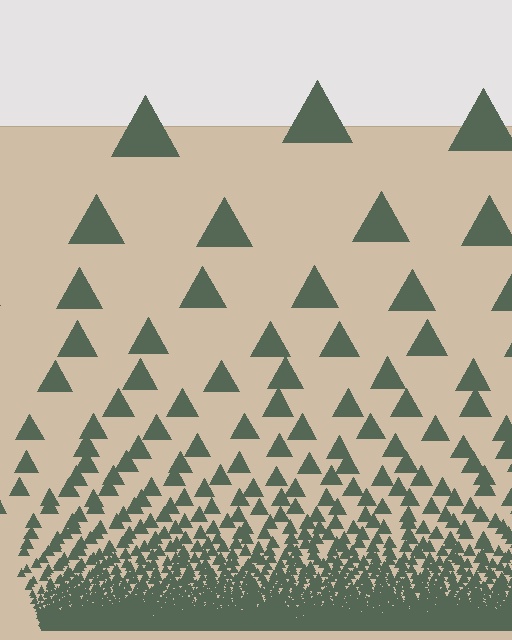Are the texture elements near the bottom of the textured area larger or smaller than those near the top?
Smaller. The gradient is inverted — elements near the bottom are smaller and denser.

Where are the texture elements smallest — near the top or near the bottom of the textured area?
Near the bottom.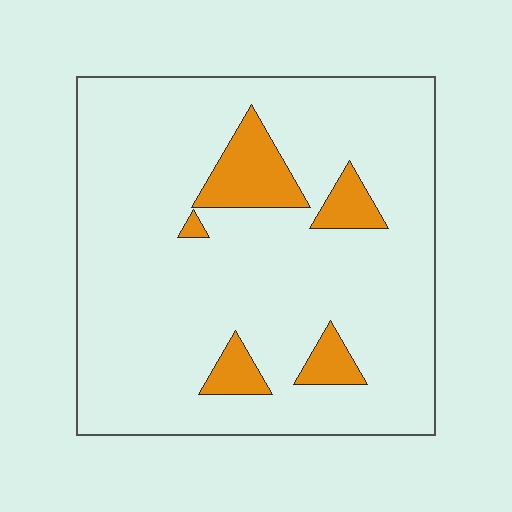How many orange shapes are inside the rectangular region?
5.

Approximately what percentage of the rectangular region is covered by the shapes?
Approximately 10%.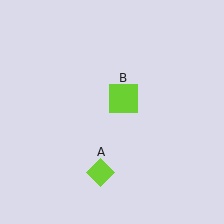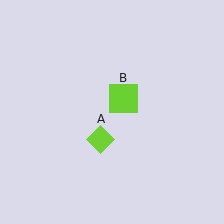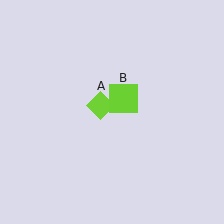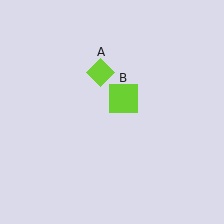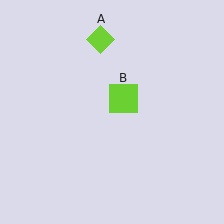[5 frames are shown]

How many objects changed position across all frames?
1 object changed position: lime diamond (object A).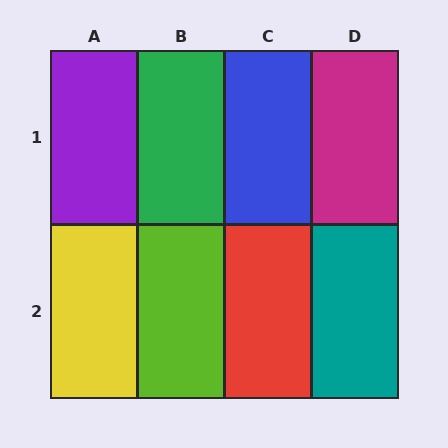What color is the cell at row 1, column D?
Magenta.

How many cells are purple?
1 cell is purple.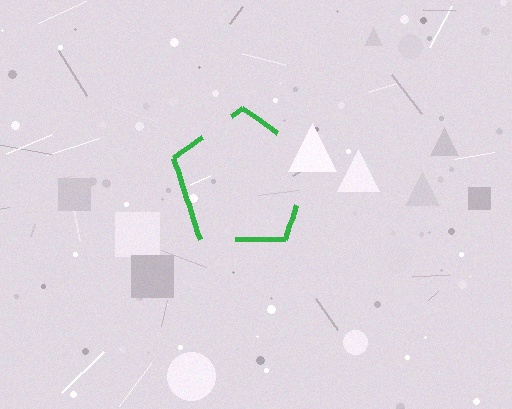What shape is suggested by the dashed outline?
The dashed outline suggests a pentagon.